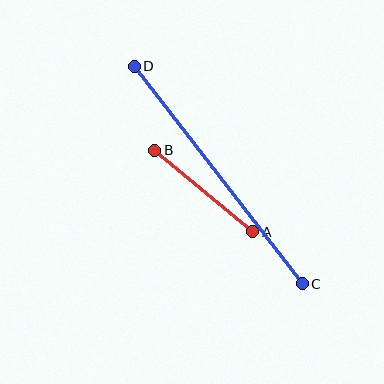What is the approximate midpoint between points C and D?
The midpoint is at approximately (218, 175) pixels.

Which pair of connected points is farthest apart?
Points C and D are farthest apart.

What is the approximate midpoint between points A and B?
The midpoint is at approximately (204, 191) pixels.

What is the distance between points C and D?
The distance is approximately 275 pixels.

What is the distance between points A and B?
The distance is approximately 128 pixels.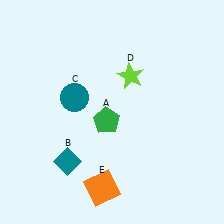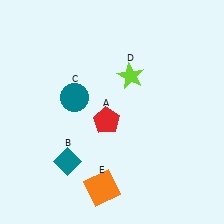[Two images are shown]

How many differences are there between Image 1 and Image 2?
There is 1 difference between the two images.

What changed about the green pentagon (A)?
In Image 1, A is green. In Image 2, it changed to red.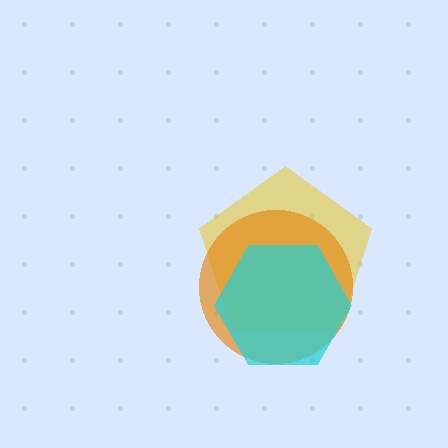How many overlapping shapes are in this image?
There are 3 overlapping shapes in the image.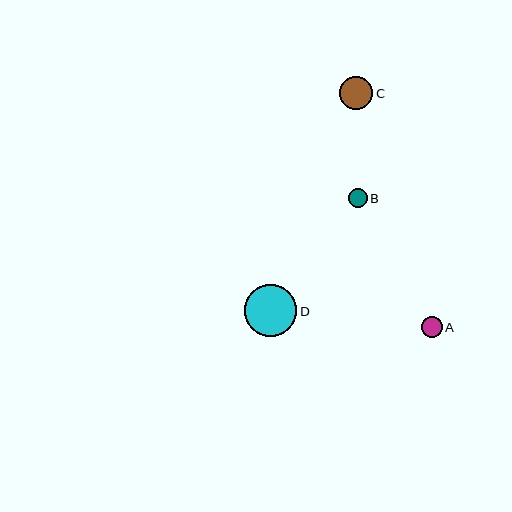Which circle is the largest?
Circle D is the largest with a size of approximately 52 pixels.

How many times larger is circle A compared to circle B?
Circle A is approximately 1.1 times the size of circle B.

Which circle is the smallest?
Circle B is the smallest with a size of approximately 19 pixels.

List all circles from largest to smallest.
From largest to smallest: D, C, A, B.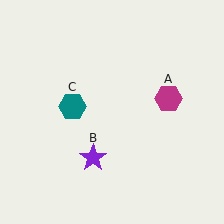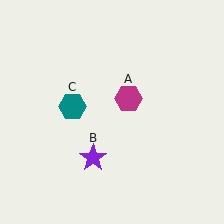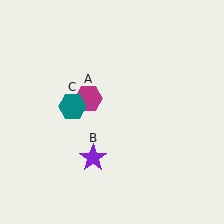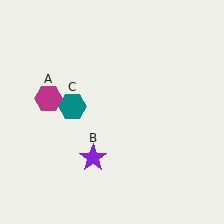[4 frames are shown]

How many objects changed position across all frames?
1 object changed position: magenta hexagon (object A).